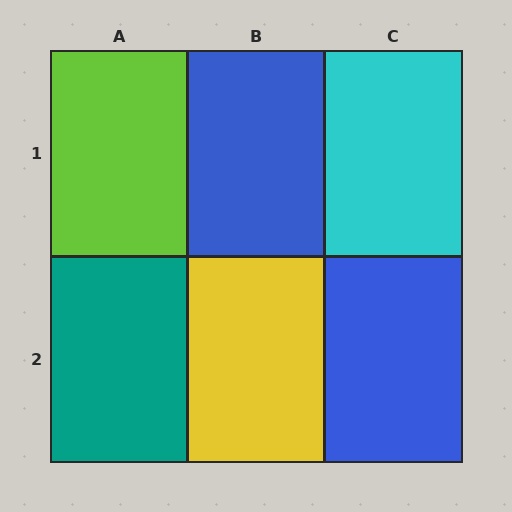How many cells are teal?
1 cell is teal.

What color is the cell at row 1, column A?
Lime.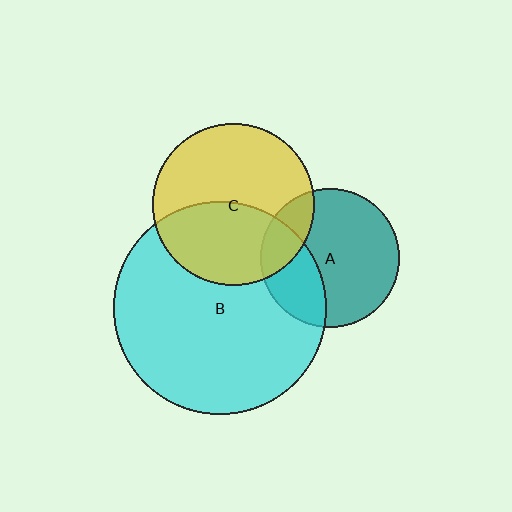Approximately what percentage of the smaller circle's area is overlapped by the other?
Approximately 20%.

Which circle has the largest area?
Circle B (cyan).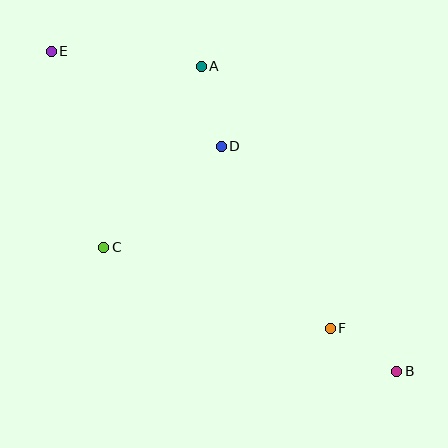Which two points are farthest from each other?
Points B and E are farthest from each other.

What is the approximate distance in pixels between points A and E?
The distance between A and E is approximately 151 pixels.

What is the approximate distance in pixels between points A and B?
The distance between A and B is approximately 362 pixels.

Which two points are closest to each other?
Points B and F are closest to each other.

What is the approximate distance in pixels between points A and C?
The distance between A and C is approximately 206 pixels.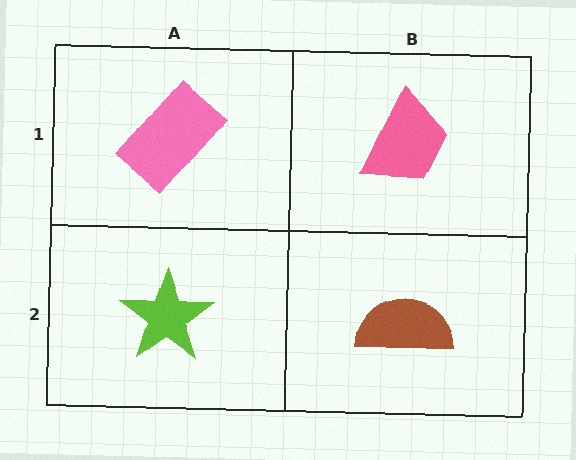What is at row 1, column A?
A pink rectangle.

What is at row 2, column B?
A brown semicircle.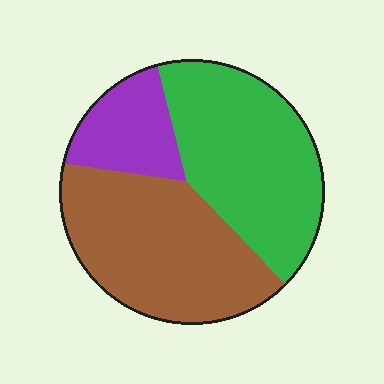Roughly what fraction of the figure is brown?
Brown covers roughly 45% of the figure.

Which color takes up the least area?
Purple, at roughly 15%.